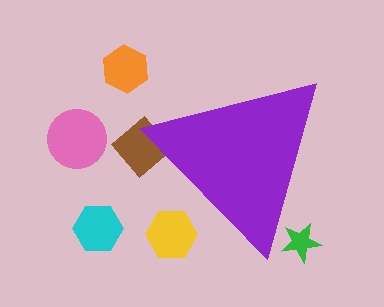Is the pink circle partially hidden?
No, the pink circle is fully visible.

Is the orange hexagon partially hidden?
No, the orange hexagon is fully visible.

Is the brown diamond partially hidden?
Yes, the brown diamond is partially hidden behind the purple triangle.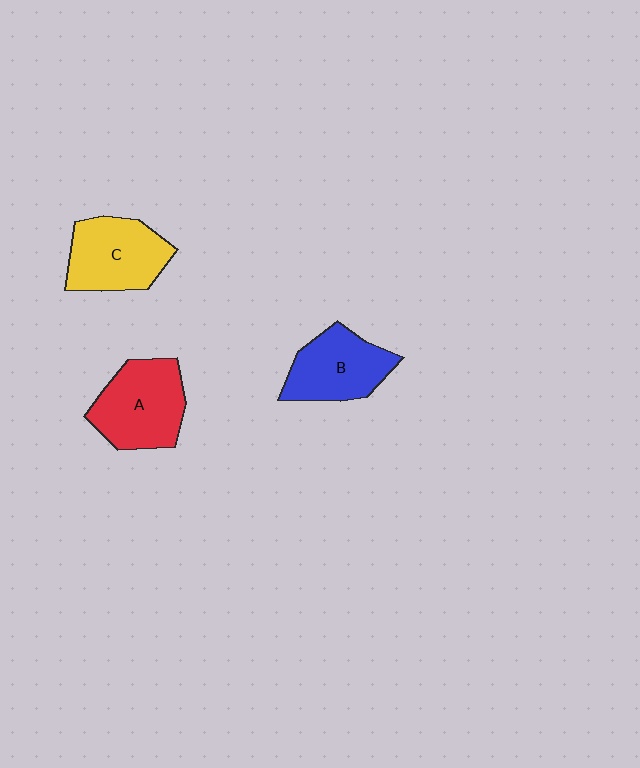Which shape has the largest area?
Shape A (red).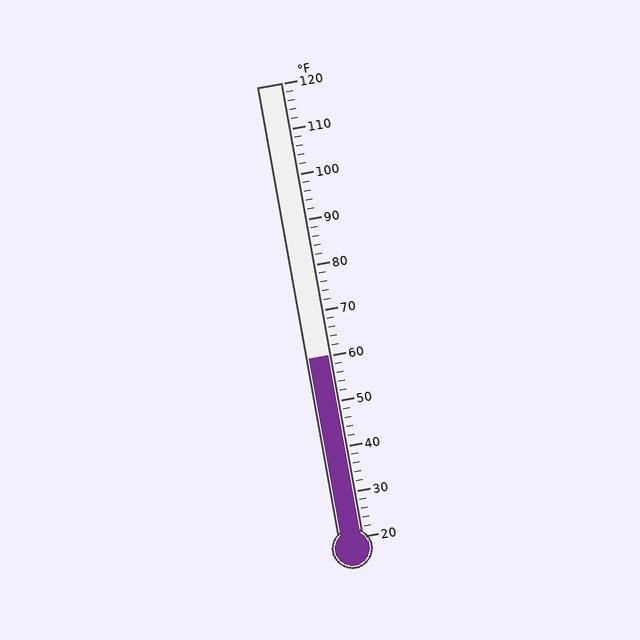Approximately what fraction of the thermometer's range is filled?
The thermometer is filled to approximately 40% of its range.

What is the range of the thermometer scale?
The thermometer scale ranges from 20°F to 120°F.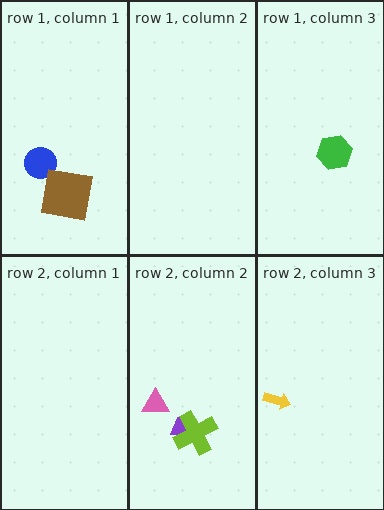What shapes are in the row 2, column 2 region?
The pink triangle, the purple trapezoid, the lime cross.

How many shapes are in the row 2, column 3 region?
1.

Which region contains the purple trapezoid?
The row 2, column 2 region.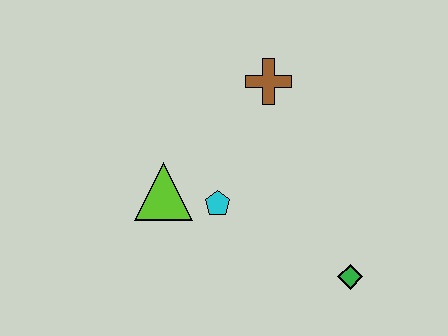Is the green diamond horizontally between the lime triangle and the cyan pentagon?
No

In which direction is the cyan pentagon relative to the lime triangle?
The cyan pentagon is to the right of the lime triangle.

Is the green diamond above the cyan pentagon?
No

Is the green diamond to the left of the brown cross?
No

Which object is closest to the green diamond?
The cyan pentagon is closest to the green diamond.